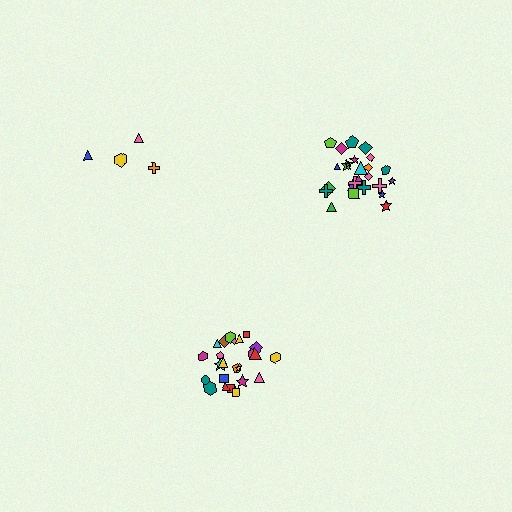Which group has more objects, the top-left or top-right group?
The top-right group.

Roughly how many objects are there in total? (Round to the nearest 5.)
Roughly 55 objects in total.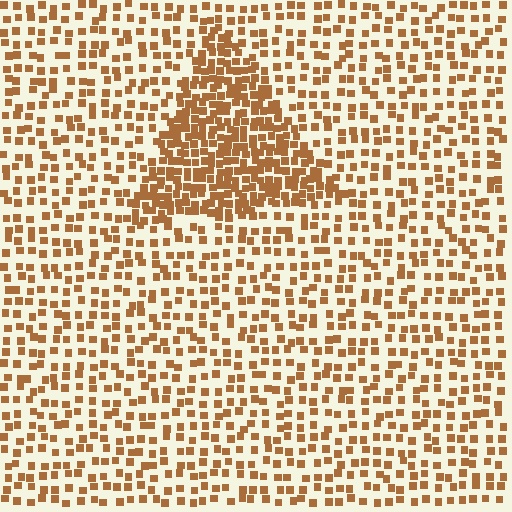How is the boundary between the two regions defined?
The boundary is defined by a change in element density (approximately 2.2x ratio). All elements are the same color, size, and shape.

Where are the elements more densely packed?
The elements are more densely packed inside the triangle boundary.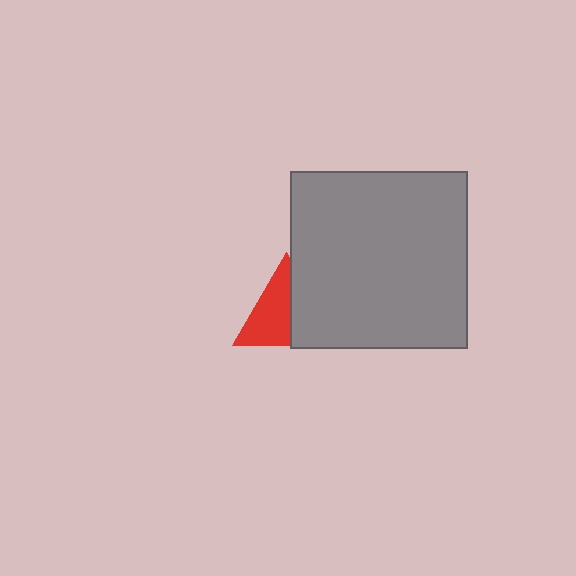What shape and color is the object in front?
The object in front is a gray square.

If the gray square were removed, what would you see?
You would see the complete red triangle.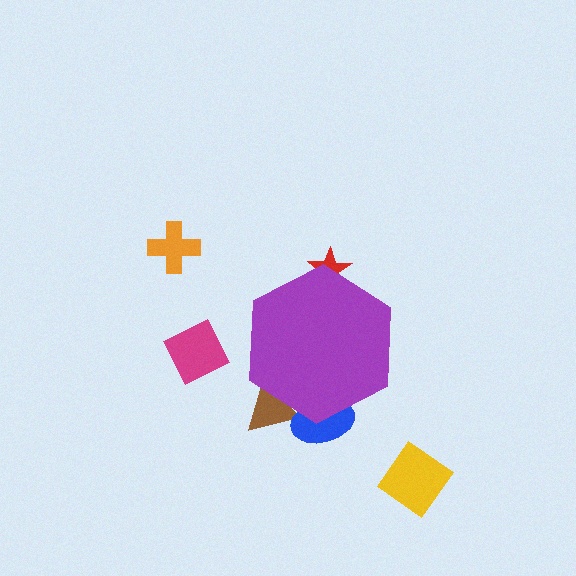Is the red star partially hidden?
Yes, the red star is partially hidden behind the purple hexagon.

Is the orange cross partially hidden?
No, the orange cross is fully visible.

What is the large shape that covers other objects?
A purple hexagon.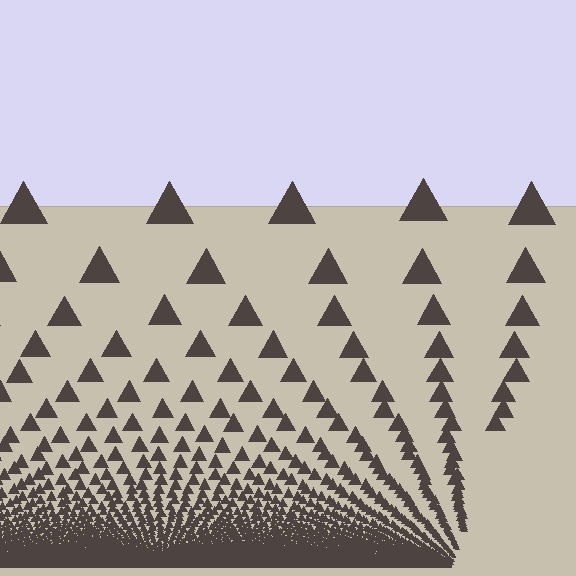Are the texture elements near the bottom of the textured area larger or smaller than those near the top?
Smaller. The gradient is inverted — elements near the bottom are smaller and denser.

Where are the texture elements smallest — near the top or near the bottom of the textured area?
Near the bottom.